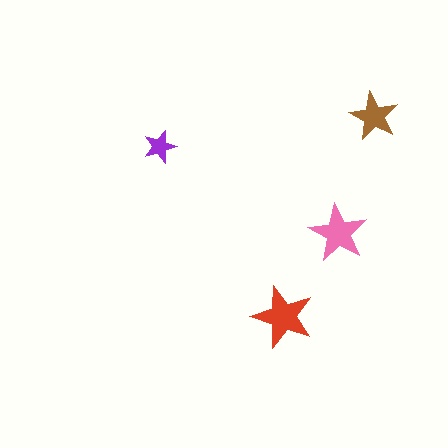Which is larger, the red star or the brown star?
The red one.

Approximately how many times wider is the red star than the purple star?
About 2 times wider.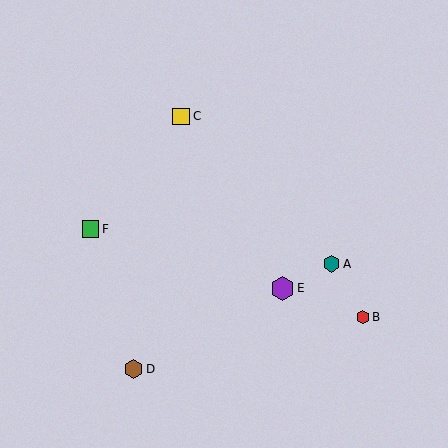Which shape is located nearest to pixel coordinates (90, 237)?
The green square (labeled F) at (91, 229) is nearest to that location.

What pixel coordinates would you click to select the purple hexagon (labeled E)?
Click at (282, 289) to select the purple hexagon E.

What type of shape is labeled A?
Shape A is a teal hexagon.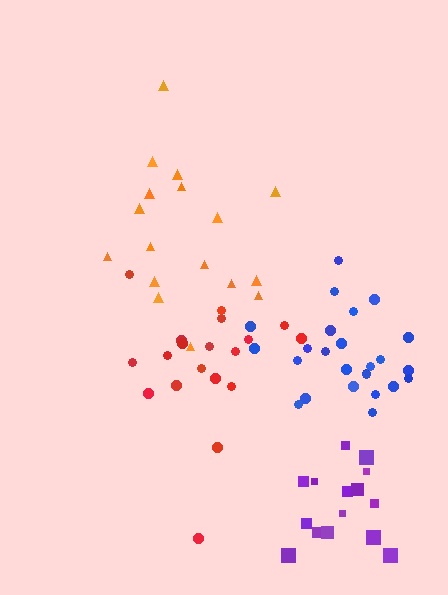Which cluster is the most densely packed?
Purple.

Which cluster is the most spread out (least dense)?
Red.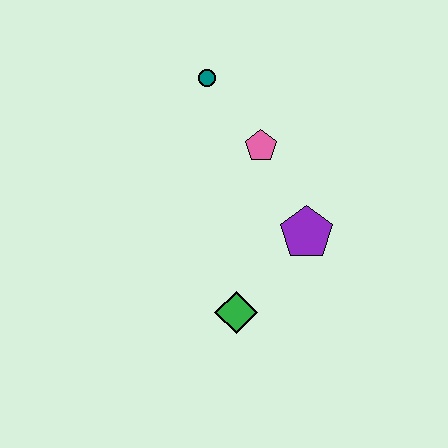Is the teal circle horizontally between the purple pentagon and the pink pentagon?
No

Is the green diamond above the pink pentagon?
No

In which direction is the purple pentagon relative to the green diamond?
The purple pentagon is above the green diamond.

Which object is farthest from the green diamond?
The teal circle is farthest from the green diamond.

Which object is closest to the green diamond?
The purple pentagon is closest to the green diamond.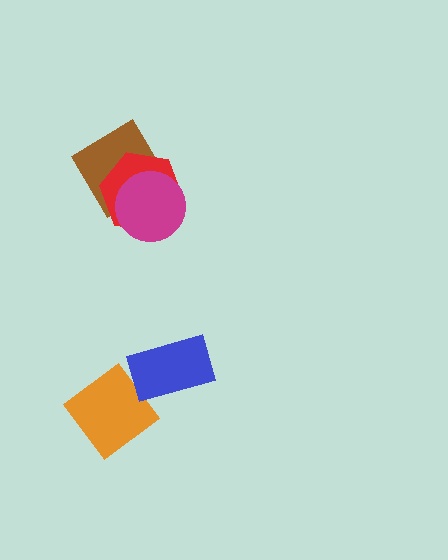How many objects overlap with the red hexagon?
2 objects overlap with the red hexagon.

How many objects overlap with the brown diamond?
2 objects overlap with the brown diamond.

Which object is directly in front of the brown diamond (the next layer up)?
The red hexagon is directly in front of the brown diamond.